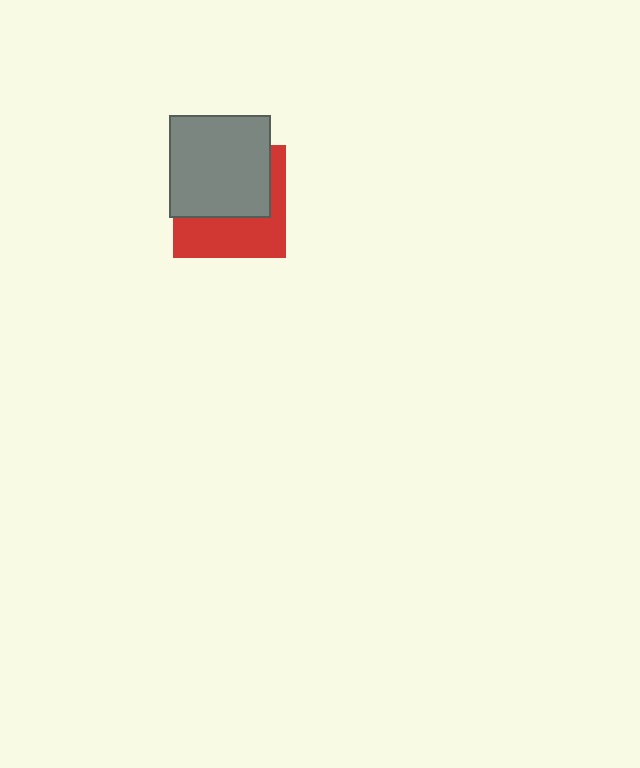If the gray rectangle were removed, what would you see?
You would see the complete red square.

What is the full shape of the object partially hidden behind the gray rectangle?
The partially hidden object is a red square.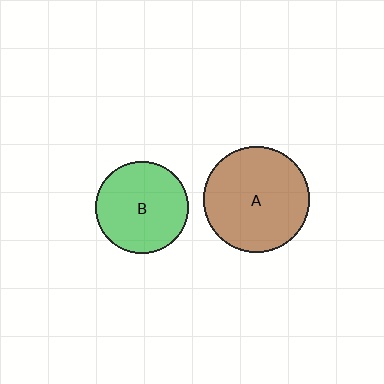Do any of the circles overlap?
No, none of the circles overlap.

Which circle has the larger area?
Circle A (brown).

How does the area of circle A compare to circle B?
Approximately 1.3 times.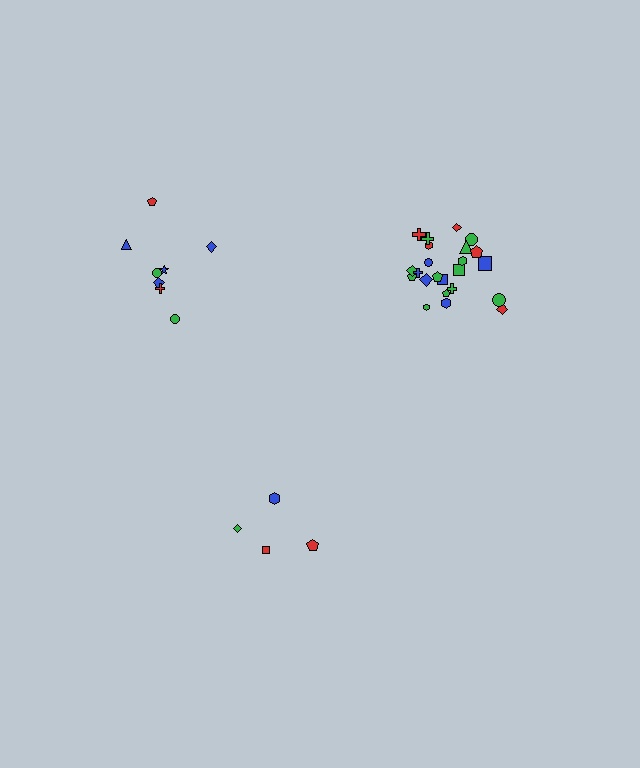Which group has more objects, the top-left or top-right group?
The top-right group.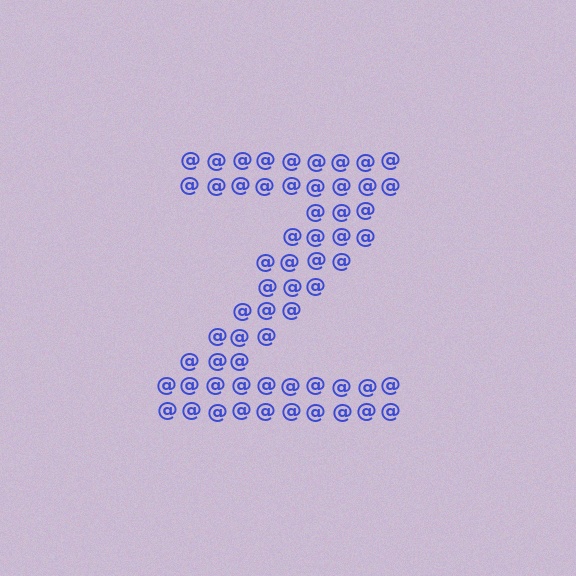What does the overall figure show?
The overall figure shows the letter Z.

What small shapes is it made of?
It is made of small at signs.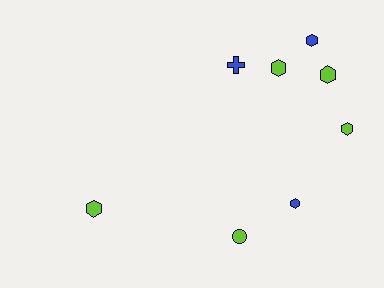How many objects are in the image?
There are 8 objects.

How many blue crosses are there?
There is 1 blue cross.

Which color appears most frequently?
Lime, with 5 objects.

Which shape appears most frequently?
Hexagon, with 6 objects.